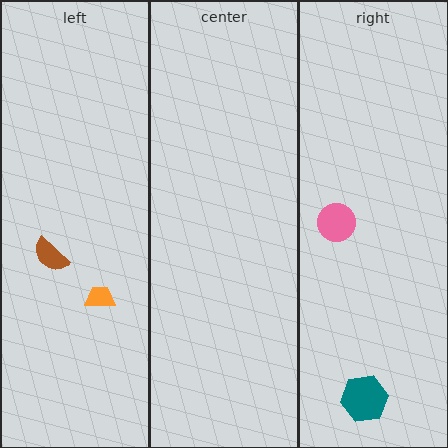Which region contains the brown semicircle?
The left region.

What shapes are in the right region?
The pink circle, the teal hexagon.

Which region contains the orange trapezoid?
The left region.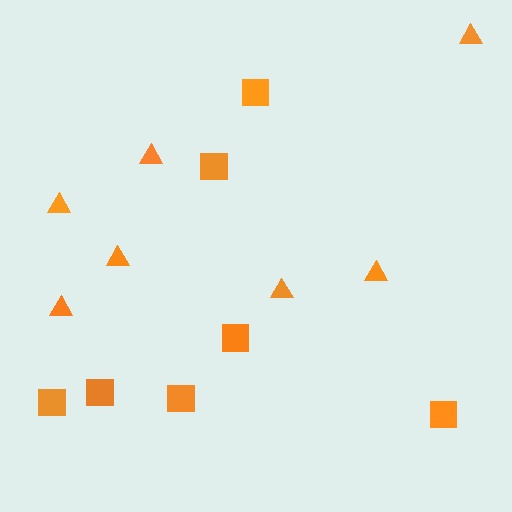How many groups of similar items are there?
There are 2 groups: one group of squares (7) and one group of triangles (7).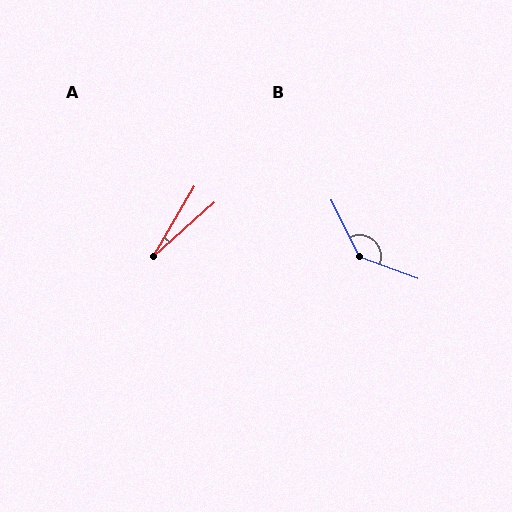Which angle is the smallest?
A, at approximately 18 degrees.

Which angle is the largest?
B, at approximately 136 degrees.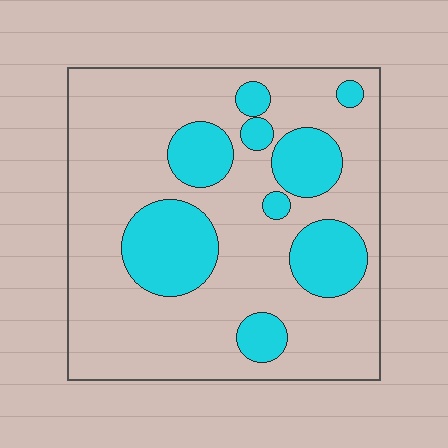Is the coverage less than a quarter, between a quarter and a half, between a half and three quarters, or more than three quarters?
Between a quarter and a half.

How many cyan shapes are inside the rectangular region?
9.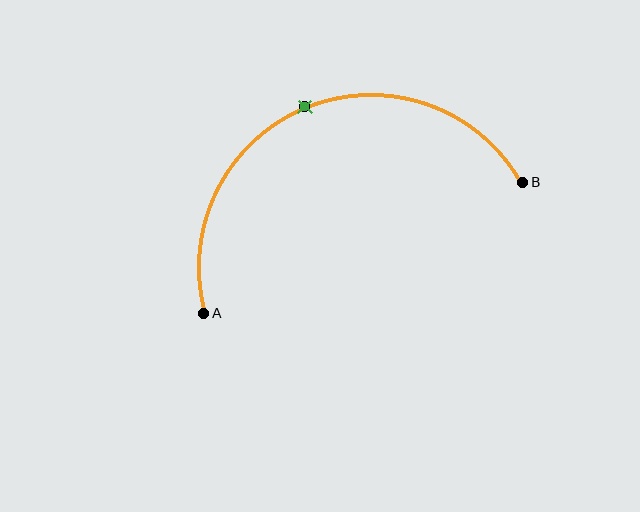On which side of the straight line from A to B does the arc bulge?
The arc bulges above the straight line connecting A and B.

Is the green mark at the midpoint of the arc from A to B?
Yes. The green mark lies on the arc at equal arc-length from both A and B — it is the arc midpoint.